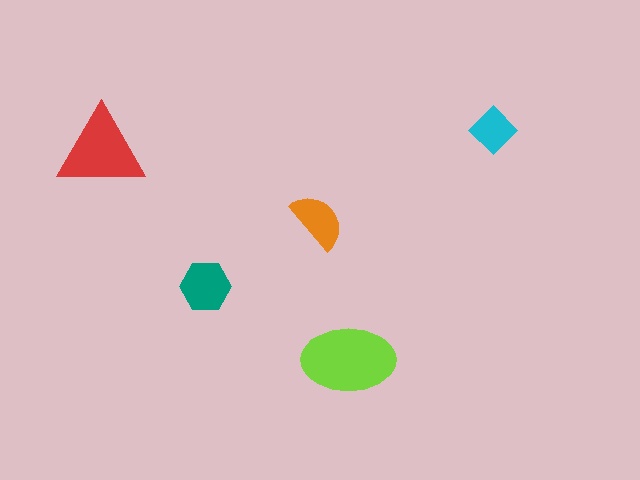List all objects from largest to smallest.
The lime ellipse, the red triangle, the teal hexagon, the orange semicircle, the cyan diamond.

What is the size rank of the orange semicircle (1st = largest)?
4th.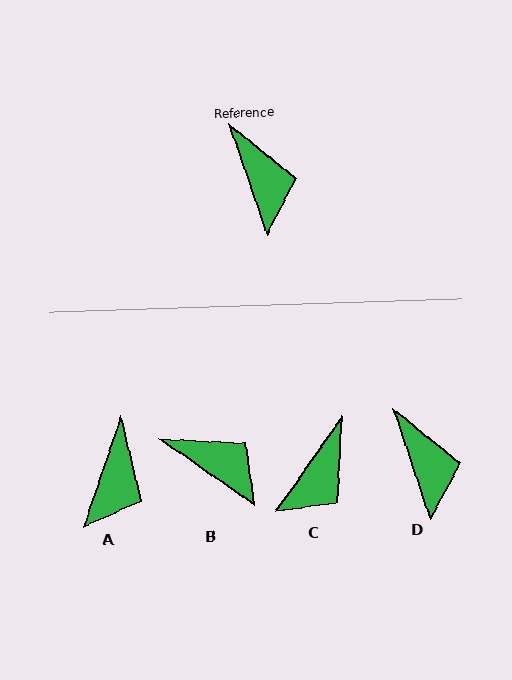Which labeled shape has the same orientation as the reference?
D.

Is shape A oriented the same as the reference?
No, it is off by about 37 degrees.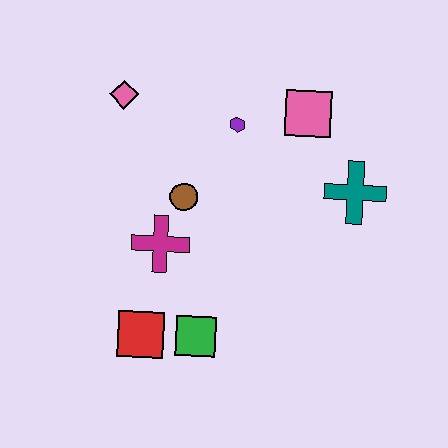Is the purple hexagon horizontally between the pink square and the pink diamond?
Yes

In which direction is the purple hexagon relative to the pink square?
The purple hexagon is to the left of the pink square.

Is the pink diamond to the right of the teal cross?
No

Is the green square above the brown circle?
No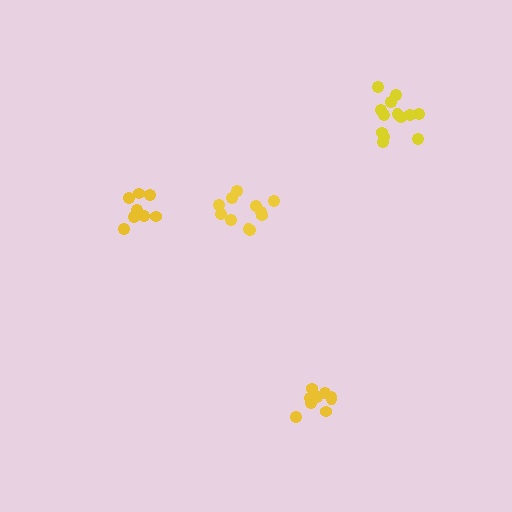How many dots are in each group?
Group 1: 13 dots, Group 2: 9 dots, Group 3: 11 dots, Group 4: 8 dots (41 total).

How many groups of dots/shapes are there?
There are 4 groups.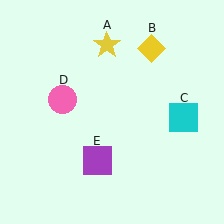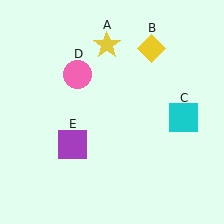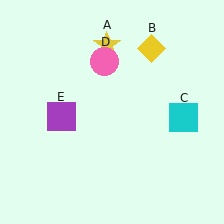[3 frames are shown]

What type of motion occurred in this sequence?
The pink circle (object D), purple square (object E) rotated clockwise around the center of the scene.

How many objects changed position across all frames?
2 objects changed position: pink circle (object D), purple square (object E).